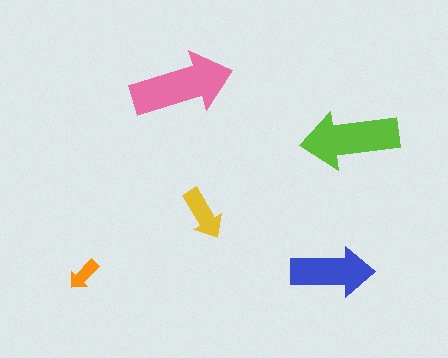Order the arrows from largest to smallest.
the pink one, the lime one, the blue one, the yellow one, the orange one.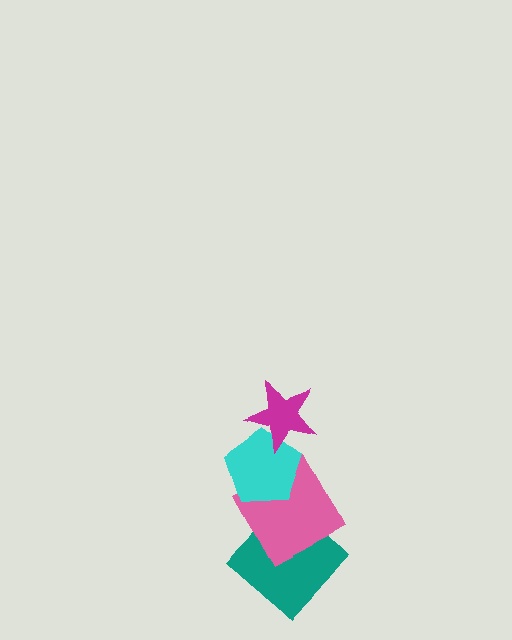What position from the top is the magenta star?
The magenta star is 1st from the top.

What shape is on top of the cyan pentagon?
The magenta star is on top of the cyan pentagon.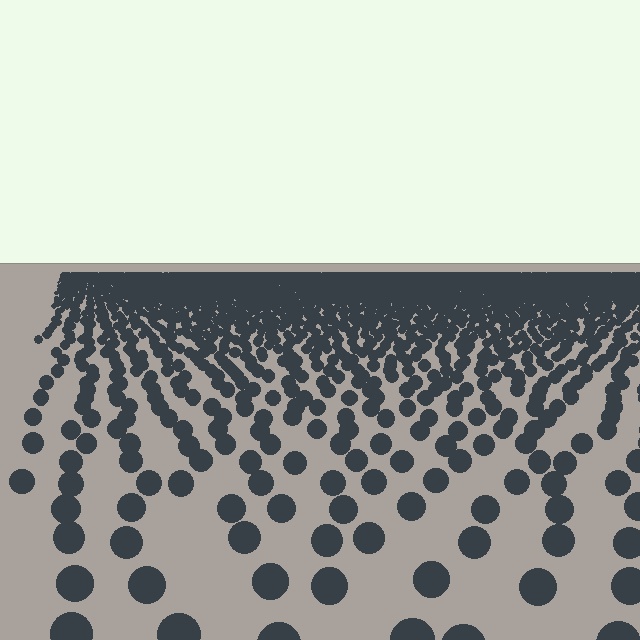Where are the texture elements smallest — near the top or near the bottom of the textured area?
Near the top.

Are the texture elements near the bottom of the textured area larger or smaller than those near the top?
Larger. Near the bottom, elements are closer to the viewer and appear at a bigger on-screen size.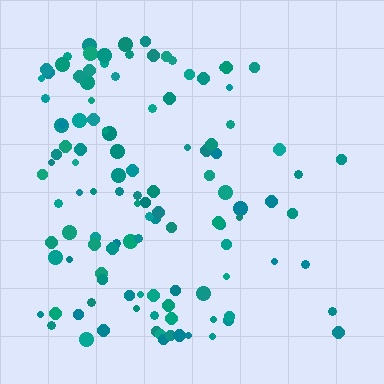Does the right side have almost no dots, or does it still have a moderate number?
Still a moderate number, just noticeably fewer than the left.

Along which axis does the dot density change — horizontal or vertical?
Horizontal.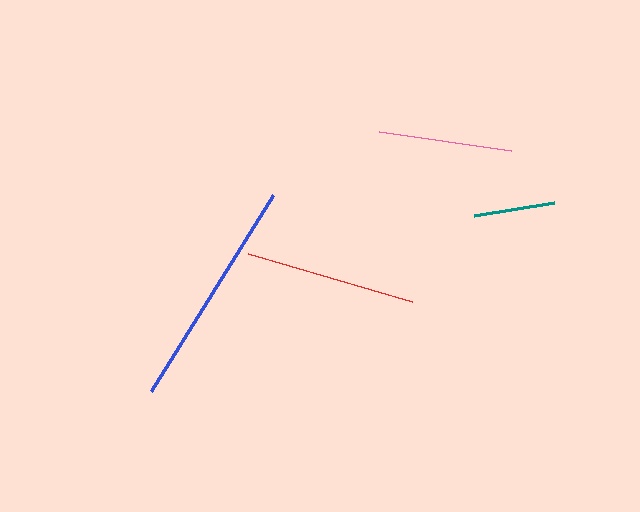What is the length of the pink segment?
The pink segment is approximately 133 pixels long.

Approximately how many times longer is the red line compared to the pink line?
The red line is approximately 1.3 times the length of the pink line.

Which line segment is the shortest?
The teal line is the shortest at approximately 81 pixels.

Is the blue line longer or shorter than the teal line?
The blue line is longer than the teal line.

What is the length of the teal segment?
The teal segment is approximately 81 pixels long.